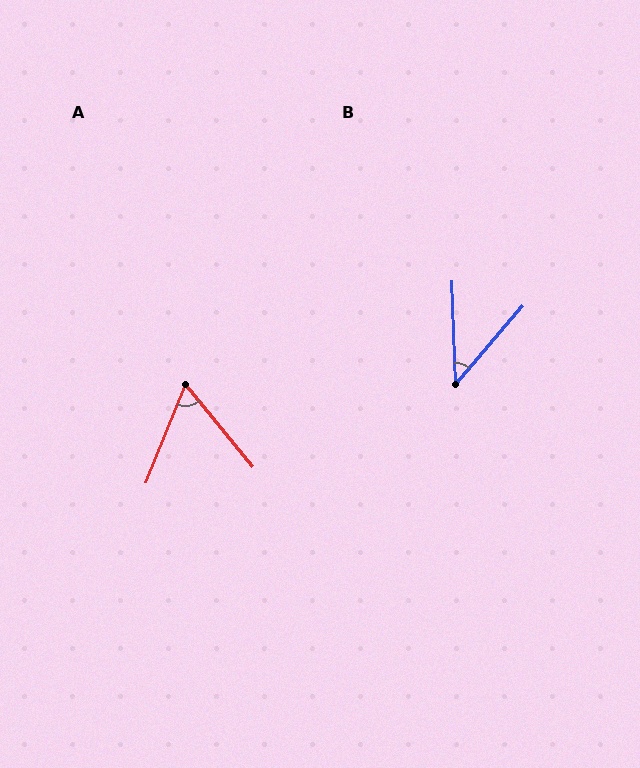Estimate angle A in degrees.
Approximately 61 degrees.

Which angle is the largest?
A, at approximately 61 degrees.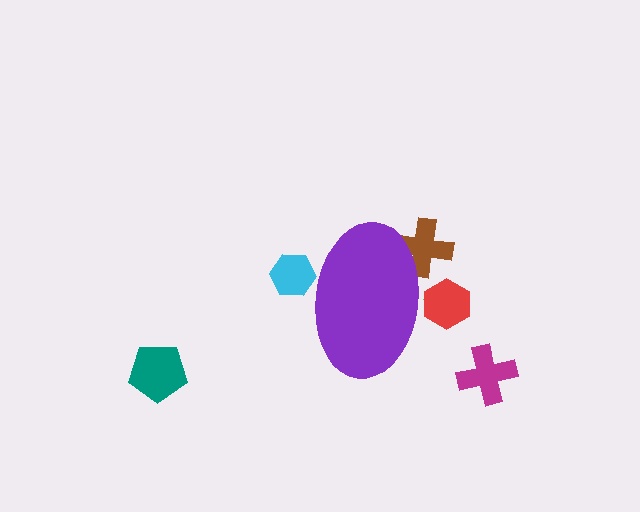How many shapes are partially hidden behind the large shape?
4 shapes are partially hidden.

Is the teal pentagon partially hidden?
No, the teal pentagon is fully visible.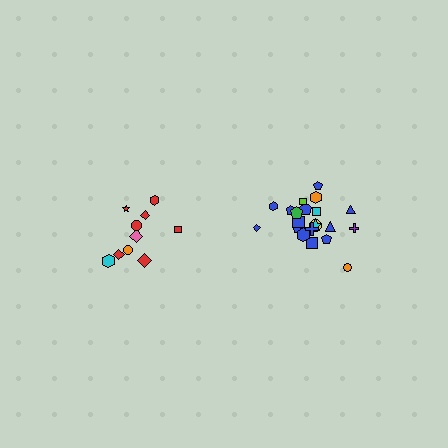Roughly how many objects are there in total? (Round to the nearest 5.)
Roughly 30 objects in total.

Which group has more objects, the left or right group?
The right group.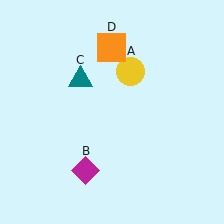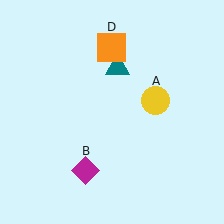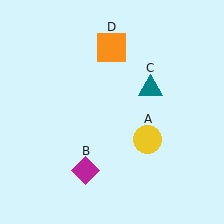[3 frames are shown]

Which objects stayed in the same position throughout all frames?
Magenta diamond (object B) and orange square (object D) remained stationary.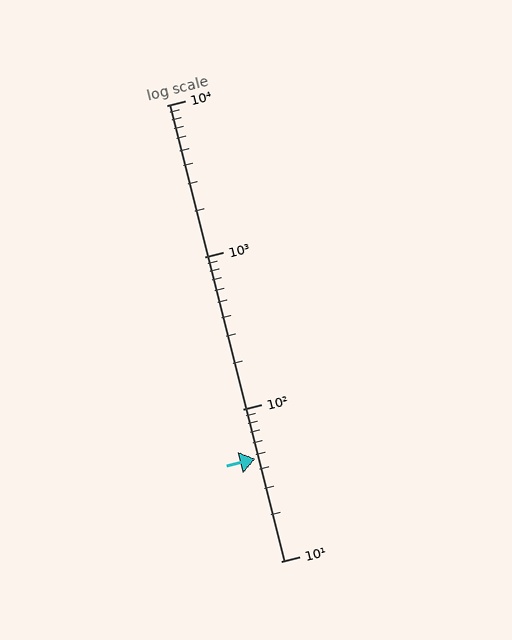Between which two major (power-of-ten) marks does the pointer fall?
The pointer is between 10 and 100.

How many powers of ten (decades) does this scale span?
The scale spans 3 decades, from 10 to 10000.